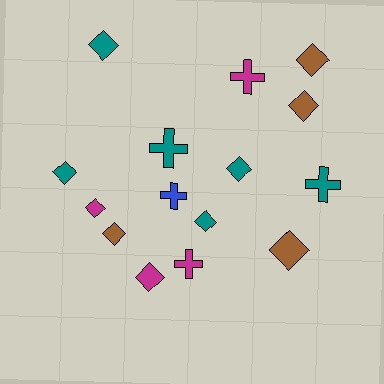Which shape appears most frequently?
Diamond, with 10 objects.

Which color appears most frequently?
Teal, with 6 objects.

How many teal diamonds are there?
There are 4 teal diamonds.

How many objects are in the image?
There are 15 objects.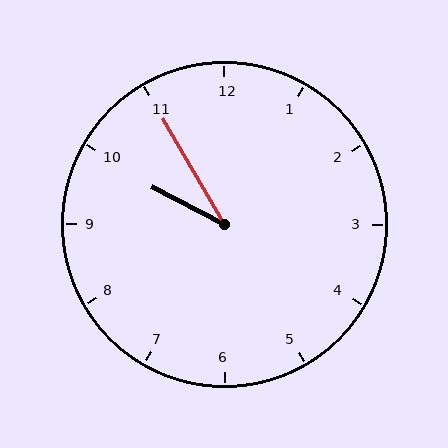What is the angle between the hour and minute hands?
Approximately 32 degrees.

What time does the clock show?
9:55.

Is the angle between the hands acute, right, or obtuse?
It is acute.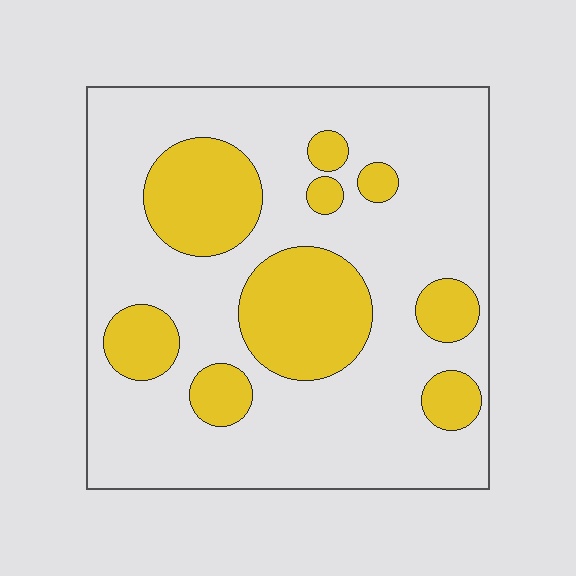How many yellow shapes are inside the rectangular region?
9.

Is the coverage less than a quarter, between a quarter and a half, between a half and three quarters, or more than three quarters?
Between a quarter and a half.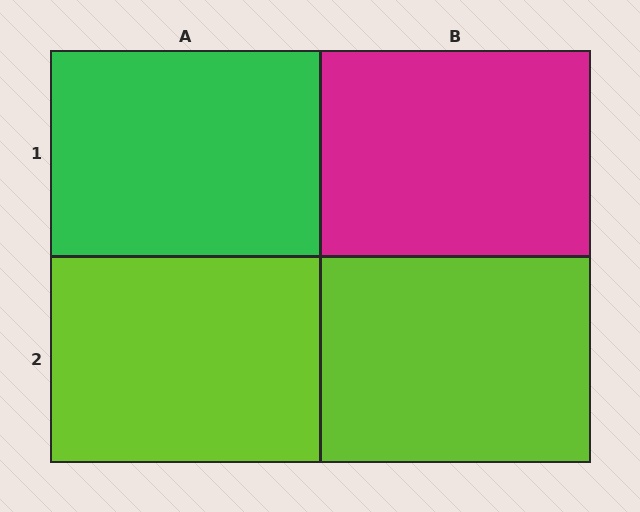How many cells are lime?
2 cells are lime.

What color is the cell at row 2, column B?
Lime.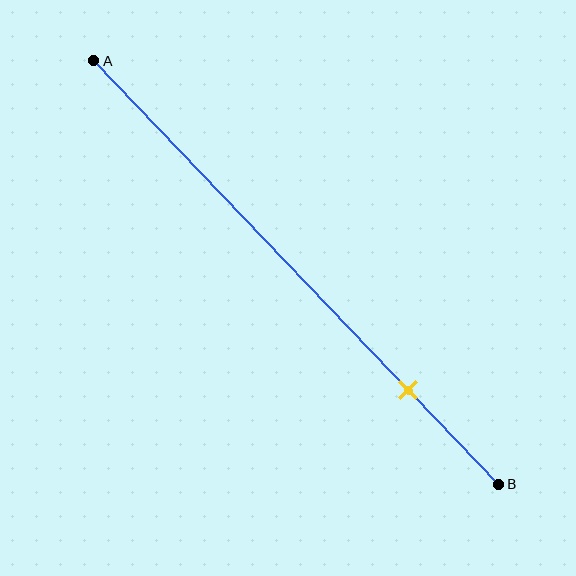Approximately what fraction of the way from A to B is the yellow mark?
The yellow mark is approximately 80% of the way from A to B.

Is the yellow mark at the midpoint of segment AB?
No, the mark is at about 80% from A, not at the 50% midpoint.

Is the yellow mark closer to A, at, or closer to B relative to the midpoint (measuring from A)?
The yellow mark is closer to point B than the midpoint of segment AB.